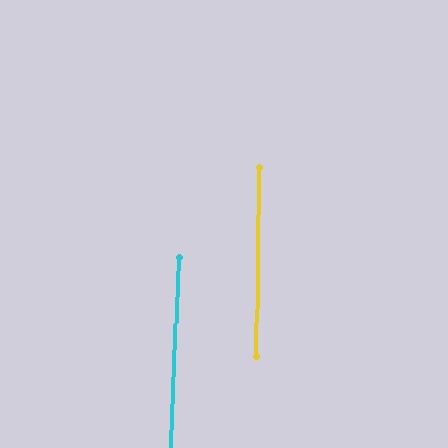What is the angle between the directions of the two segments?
Approximately 2 degrees.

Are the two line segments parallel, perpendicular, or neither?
Parallel — their directions differ by only 1.9°.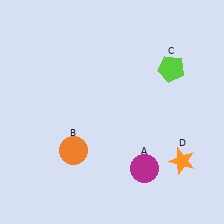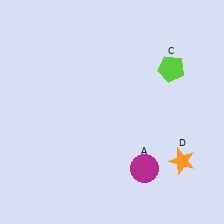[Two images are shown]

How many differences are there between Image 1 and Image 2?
There is 1 difference between the two images.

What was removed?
The orange circle (B) was removed in Image 2.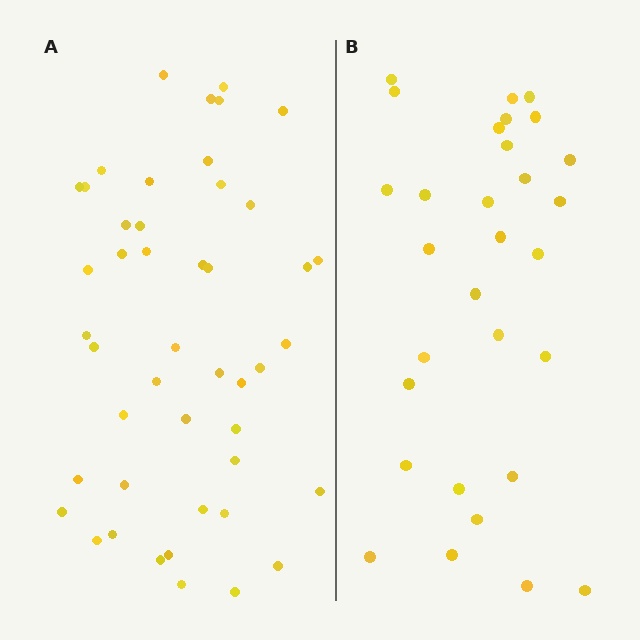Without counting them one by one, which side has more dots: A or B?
Region A (the left region) has more dots.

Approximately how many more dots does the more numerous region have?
Region A has approximately 15 more dots than region B.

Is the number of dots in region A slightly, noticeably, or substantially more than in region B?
Region A has substantially more. The ratio is roughly 1.5 to 1.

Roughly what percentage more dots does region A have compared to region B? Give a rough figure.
About 55% more.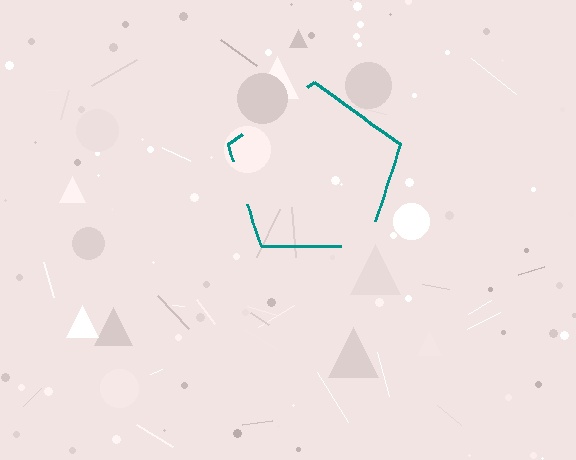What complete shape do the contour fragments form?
The contour fragments form a pentagon.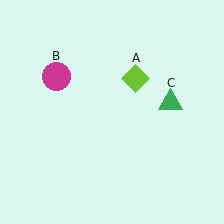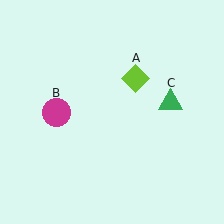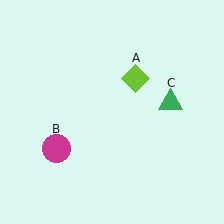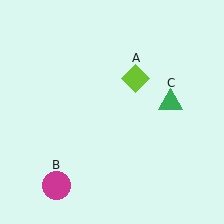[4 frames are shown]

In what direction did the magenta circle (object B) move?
The magenta circle (object B) moved down.